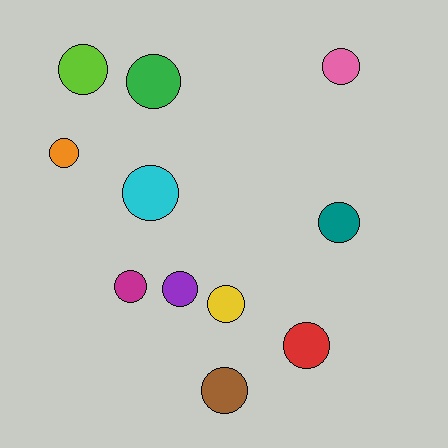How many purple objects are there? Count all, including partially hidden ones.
There is 1 purple object.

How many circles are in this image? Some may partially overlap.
There are 11 circles.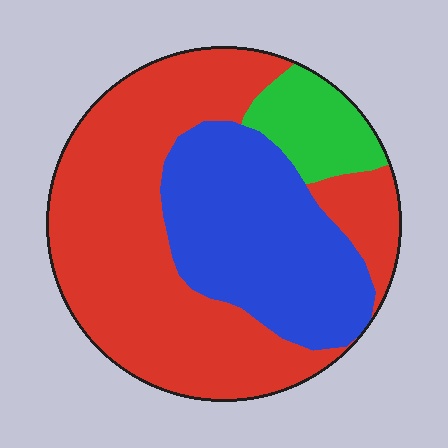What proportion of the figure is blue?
Blue takes up about one third (1/3) of the figure.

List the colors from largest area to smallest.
From largest to smallest: red, blue, green.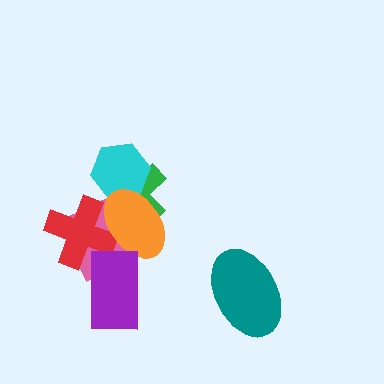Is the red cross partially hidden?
Yes, it is partially covered by another shape.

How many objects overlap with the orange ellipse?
4 objects overlap with the orange ellipse.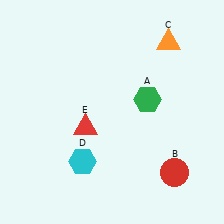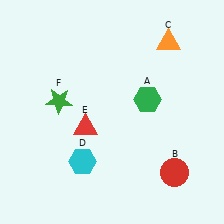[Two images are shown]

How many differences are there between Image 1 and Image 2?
There is 1 difference between the two images.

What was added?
A green star (F) was added in Image 2.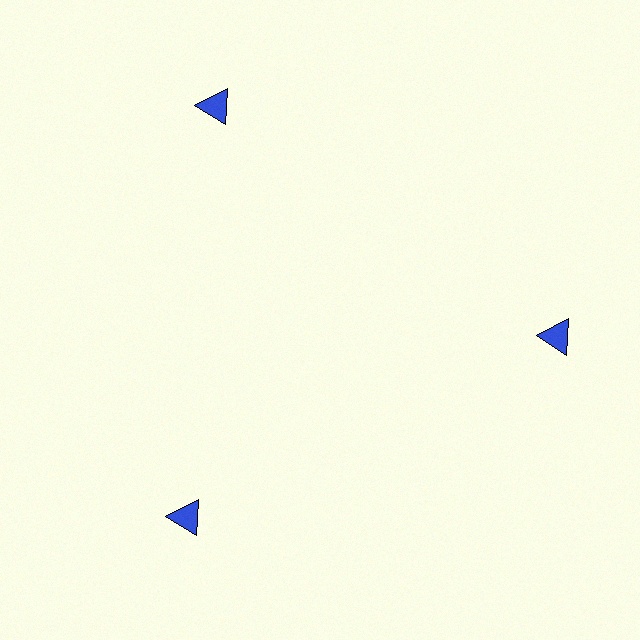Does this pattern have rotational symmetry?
Yes, this pattern has 3-fold rotational symmetry. It looks the same after rotating 120 degrees around the center.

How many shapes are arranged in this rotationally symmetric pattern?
There are 3 shapes, arranged in 3 groups of 1.